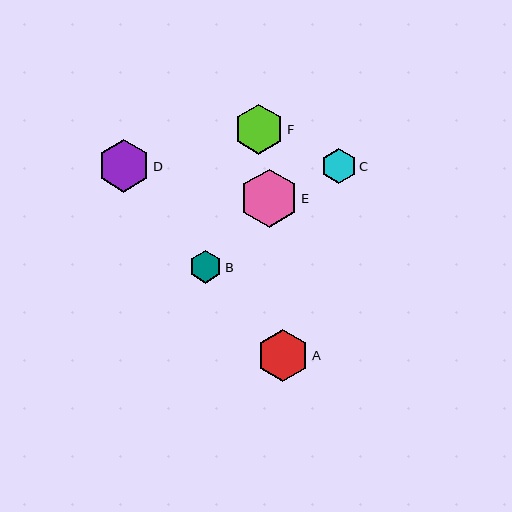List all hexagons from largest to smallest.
From largest to smallest: E, D, A, F, C, B.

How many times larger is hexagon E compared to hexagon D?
Hexagon E is approximately 1.1 times the size of hexagon D.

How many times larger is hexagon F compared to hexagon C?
Hexagon F is approximately 1.4 times the size of hexagon C.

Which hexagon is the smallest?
Hexagon B is the smallest with a size of approximately 33 pixels.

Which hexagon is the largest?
Hexagon E is the largest with a size of approximately 58 pixels.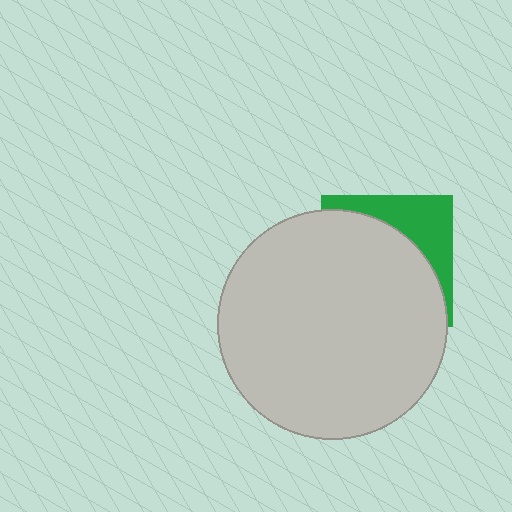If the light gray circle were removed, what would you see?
You would see the complete green square.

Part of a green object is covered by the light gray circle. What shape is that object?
It is a square.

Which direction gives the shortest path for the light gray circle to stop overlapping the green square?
Moving toward the lower-left gives the shortest separation.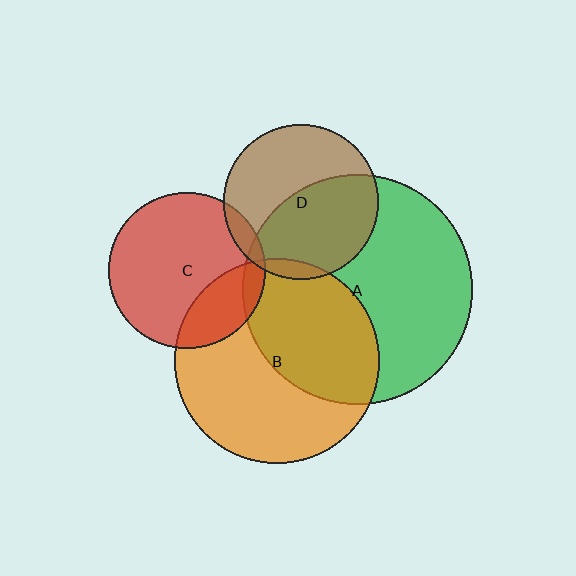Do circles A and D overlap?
Yes.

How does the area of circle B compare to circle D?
Approximately 1.7 times.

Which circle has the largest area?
Circle A (green).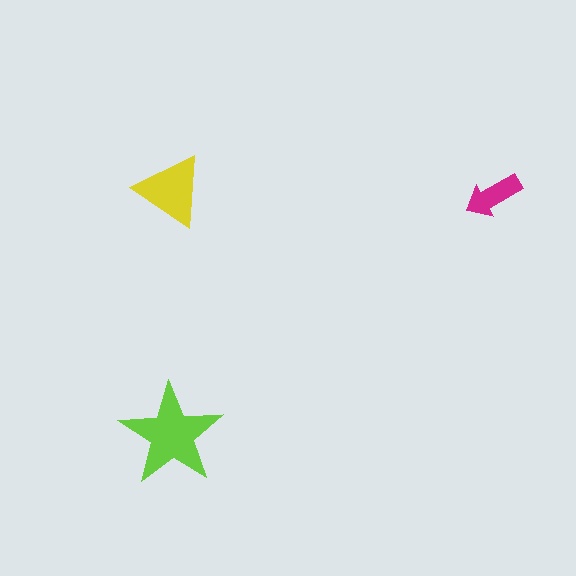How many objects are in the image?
There are 3 objects in the image.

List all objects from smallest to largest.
The magenta arrow, the yellow triangle, the lime star.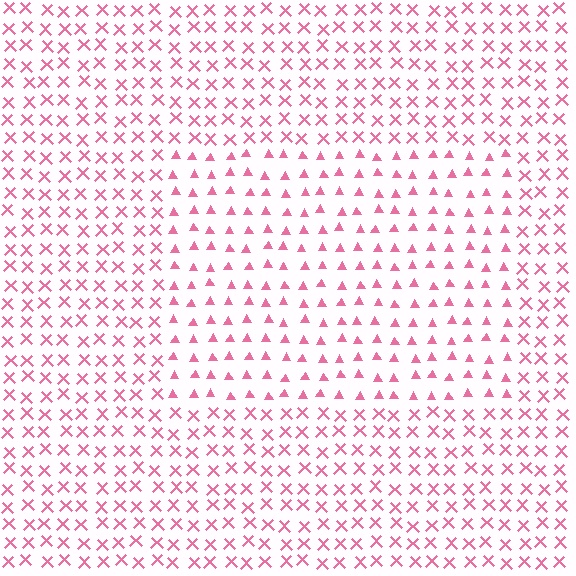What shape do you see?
I see a rectangle.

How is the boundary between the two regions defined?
The boundary is defined by a change in element shape: triangles inside vs. X marks outside. All elements share the same color and spacing.